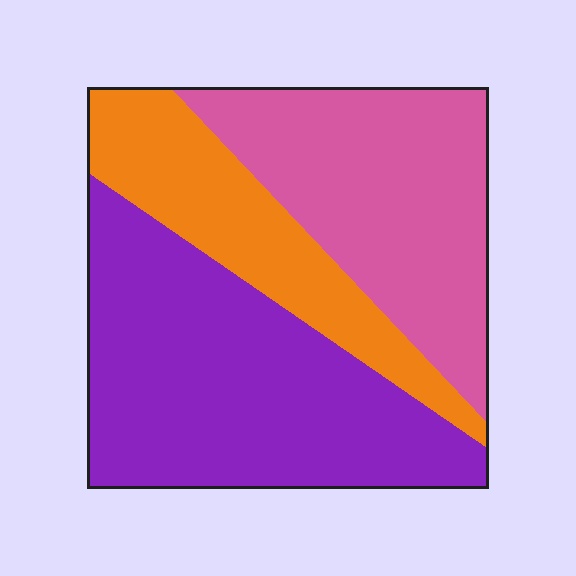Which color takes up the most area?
Purple, at roughly 45%.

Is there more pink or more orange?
Pink.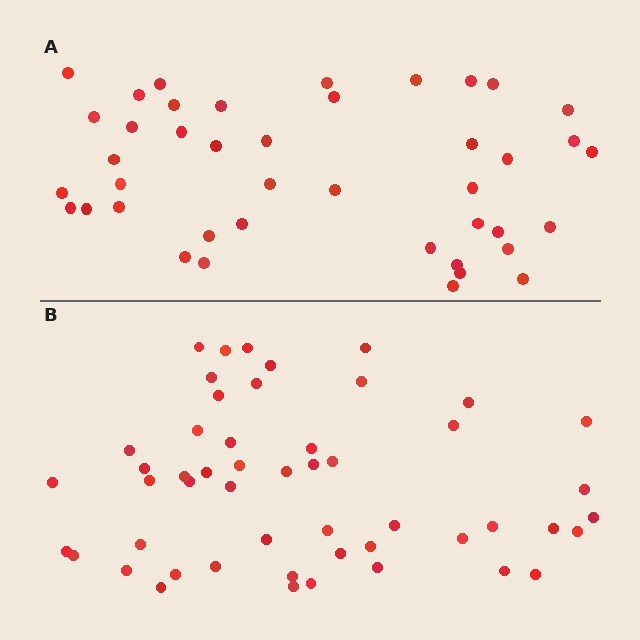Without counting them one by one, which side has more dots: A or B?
Region B (the bottom region) has more dots.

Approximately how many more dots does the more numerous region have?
Region B has roughly 8 or so more dots than region A.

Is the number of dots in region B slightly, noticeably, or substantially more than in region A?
Region B has only slightly more — the two regions are fairly close. The ratio is roughly 1.2 to 1.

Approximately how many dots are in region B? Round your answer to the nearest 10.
About 50 dots. (The exact count is 51, which rounds to 50.)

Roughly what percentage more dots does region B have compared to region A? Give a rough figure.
About 20% more.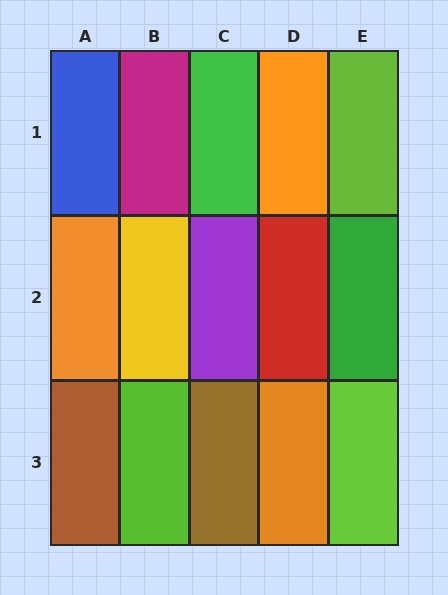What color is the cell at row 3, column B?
Lime.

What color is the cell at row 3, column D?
Orange.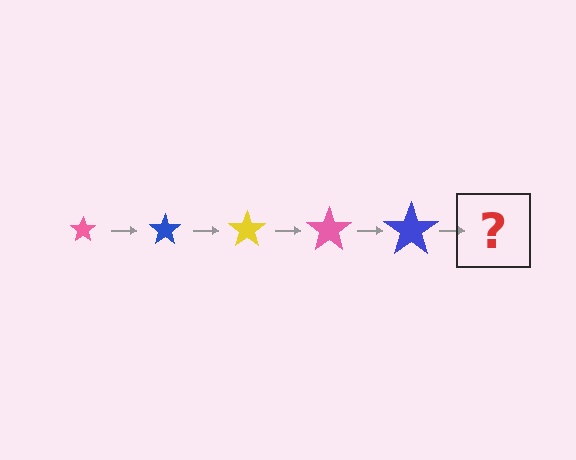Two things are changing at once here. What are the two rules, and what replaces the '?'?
The two rules are that the star grows larger each step and the color cycles through pink, blue, and yellow. The '?' should be a yellow star, larger than the previous one.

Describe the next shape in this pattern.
It should be a yellow star, larger than the previous one.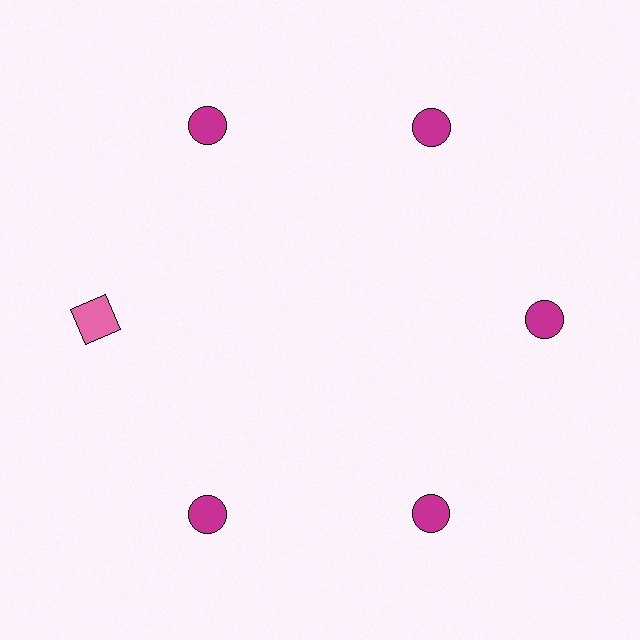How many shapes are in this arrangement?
There are 6 shapes arranged in a ring pattern.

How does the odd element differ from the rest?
It differs in both color (pink instead of magenta) and shape (square instead of circle).